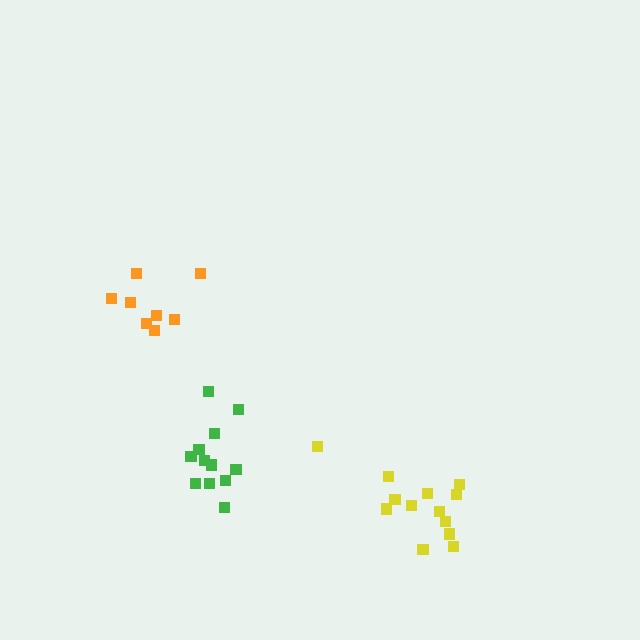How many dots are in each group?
Group 1: 12 dots, Group 2: 13 dots, Group 3: 8 dots (33 total).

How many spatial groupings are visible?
There are 3 spatial groupings.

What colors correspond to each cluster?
The clusters are colored: green, yellow, orange.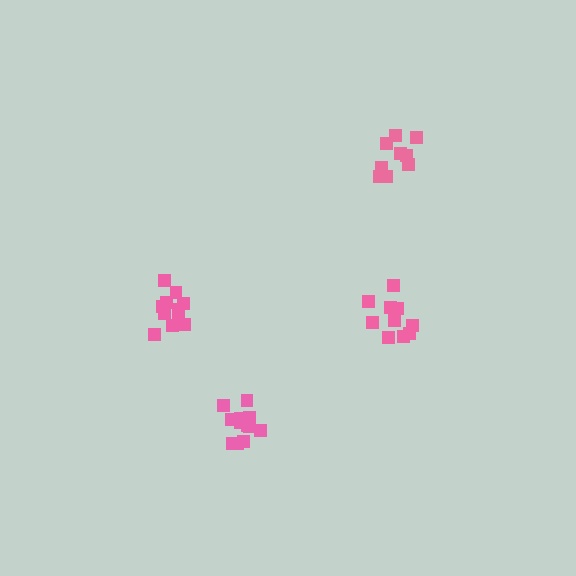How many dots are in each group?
Group 1: 13 dots, Group 2: 9 dots, Group 3: 10 dots, Group 4: 11 dots (43 total).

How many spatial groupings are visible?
There are 4 spatial groupings.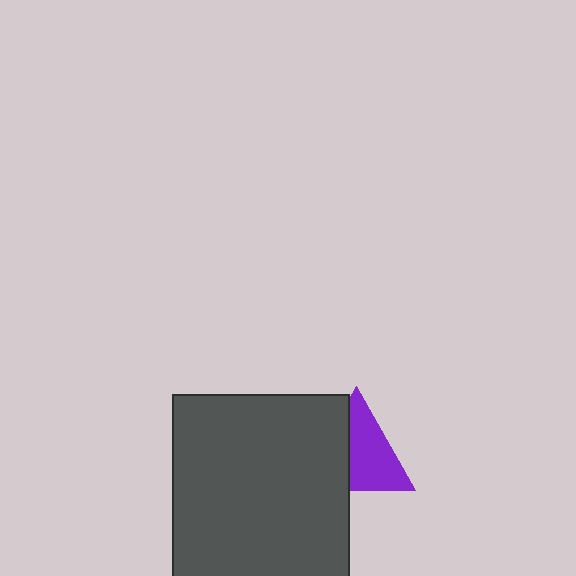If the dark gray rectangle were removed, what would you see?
You would see the complete purple triangle.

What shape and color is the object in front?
The object in front is a dark gray rectangle.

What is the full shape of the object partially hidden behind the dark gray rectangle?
The partially hidden object is a purple triangle.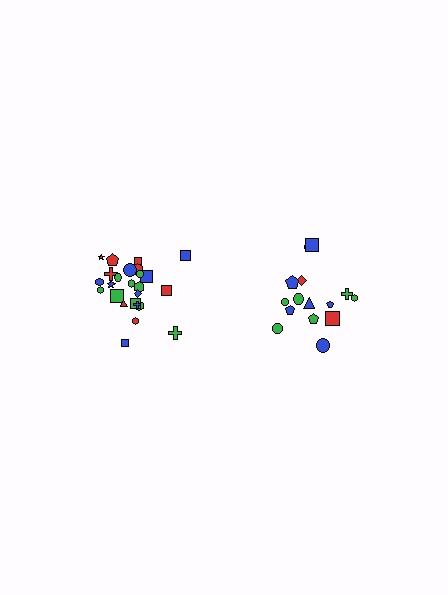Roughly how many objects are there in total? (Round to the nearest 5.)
Roughly 40 objects in total.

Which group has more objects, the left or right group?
The left group.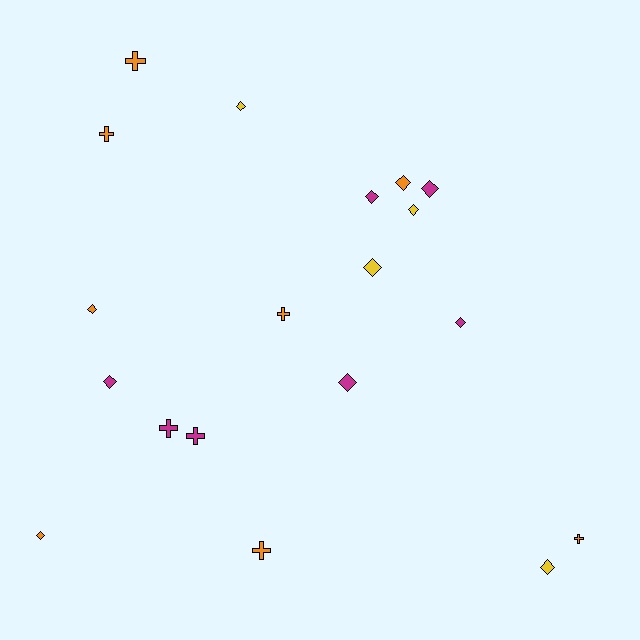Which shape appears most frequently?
Diamond, with 12 objects.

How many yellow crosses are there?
There are no yellow crosses.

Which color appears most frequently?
Orange, with 8 objects.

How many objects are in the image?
There are 19 objects.